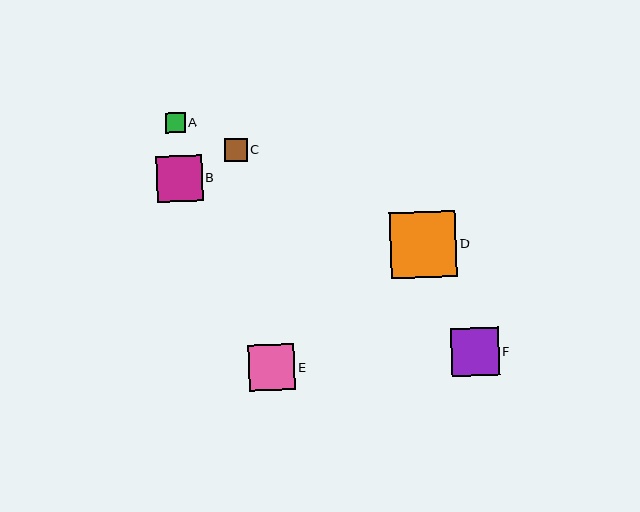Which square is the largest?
Square D is the largest with a size of approximately 66 pixels.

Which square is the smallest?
Square A is the smallest with a size of approximately 20 pixels.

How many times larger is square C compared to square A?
Square C is approximately 1.1 times the size of square A.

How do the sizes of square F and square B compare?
Square F and square B are approximately the same size.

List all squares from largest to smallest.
From largest to smallest: D, F, E, B, C, A.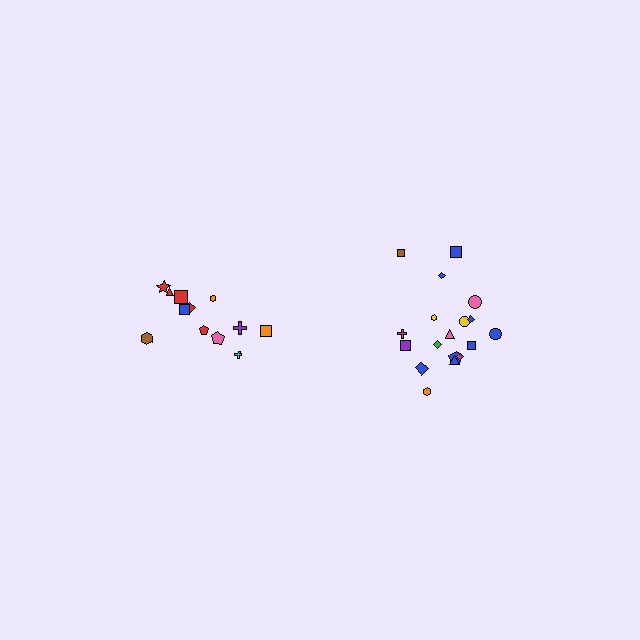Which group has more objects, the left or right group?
The right group.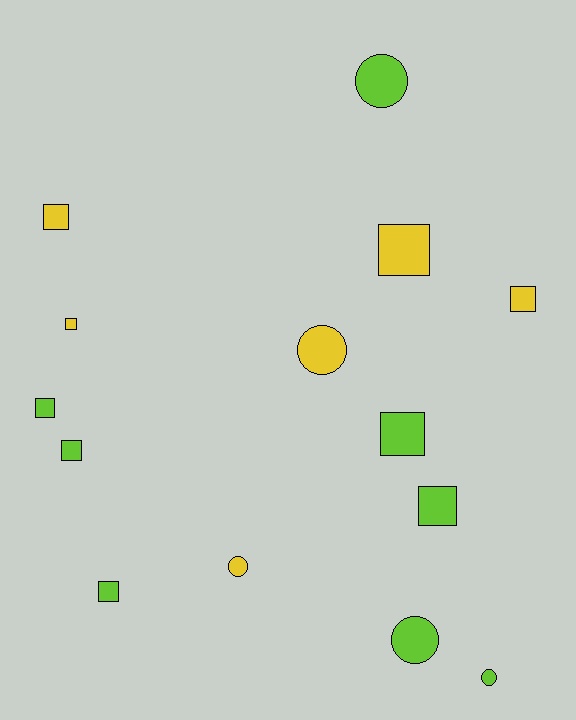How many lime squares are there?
There are 5 lime squares.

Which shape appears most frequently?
Square, with 9 objects.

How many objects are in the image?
There are 14 objects.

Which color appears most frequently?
Lime, with 8 objects.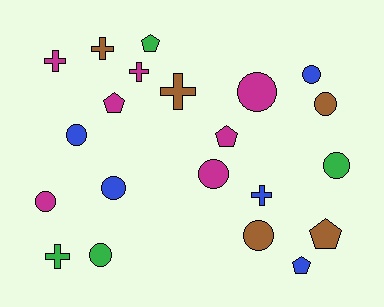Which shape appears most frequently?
Circle, with 10 objects.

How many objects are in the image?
There are 21 objects.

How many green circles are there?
There are 2 green circles.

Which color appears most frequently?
Magenta, with 7 objects.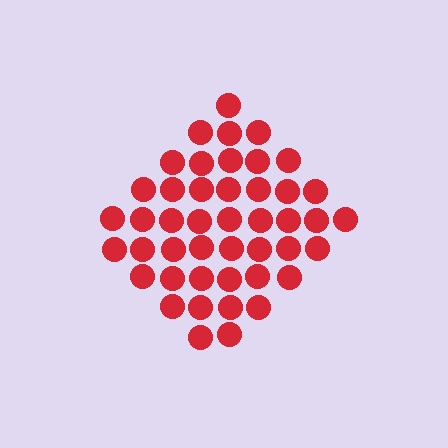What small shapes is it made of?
It is made of small circles.